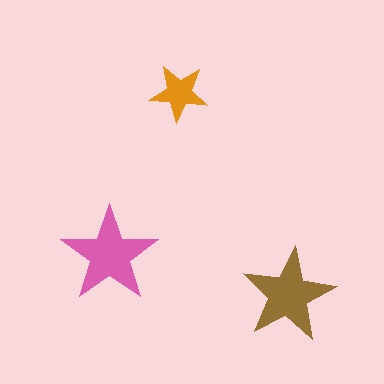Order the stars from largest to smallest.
the pink one, the brown one, the orange one.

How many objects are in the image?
There are 3 objects in the image.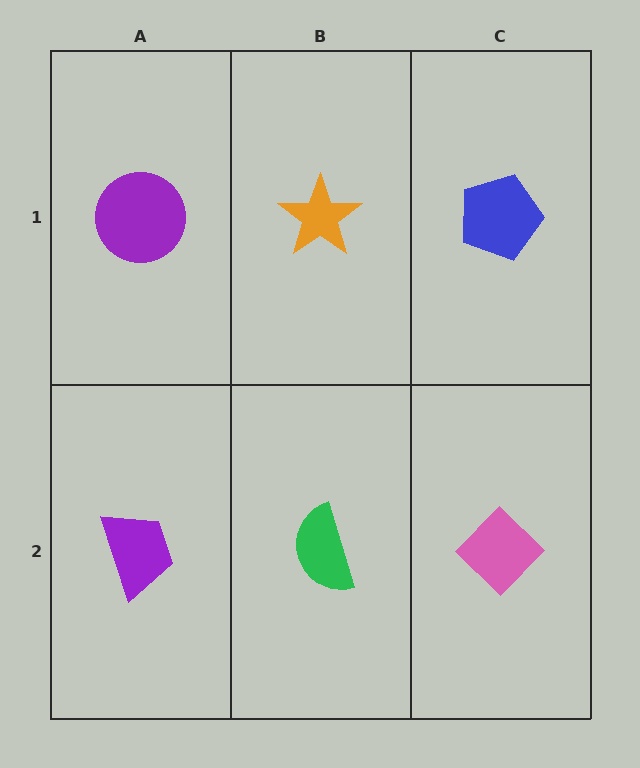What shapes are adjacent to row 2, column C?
A blue pentagon (row 1, column C), a green semicircle (row 2, column B).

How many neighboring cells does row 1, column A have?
2.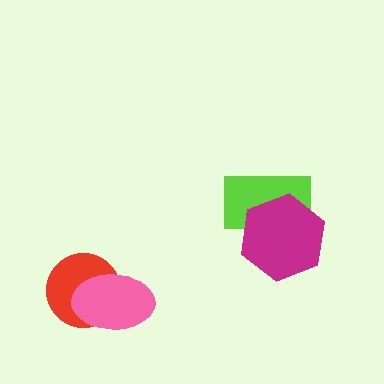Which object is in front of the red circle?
The pink ellipse is in front of the red circle.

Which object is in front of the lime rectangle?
The magenta hexagon is in front of the lime rectangle.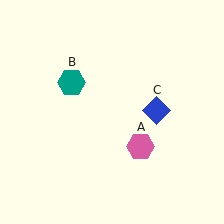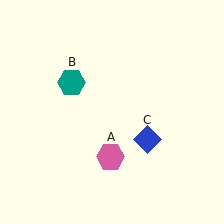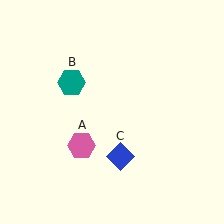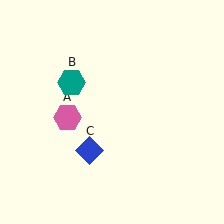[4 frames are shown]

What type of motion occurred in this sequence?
The pink hexagon (object A), blue diamond (object C) rotated clockwise around the center of the scene.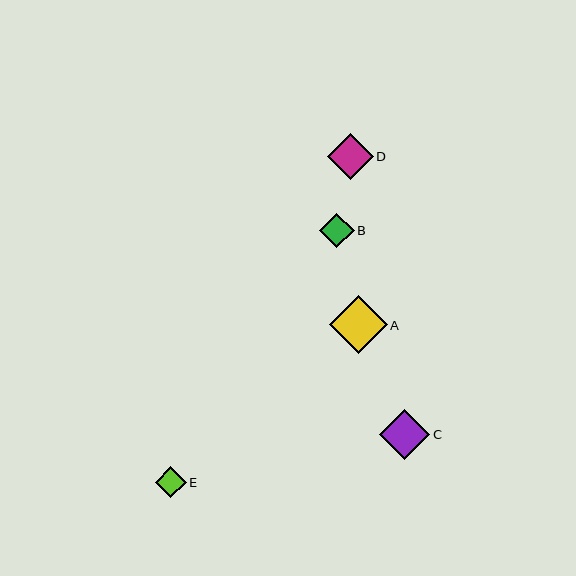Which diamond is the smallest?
Diamond E is the smallest with a size of approximately 31 pixels.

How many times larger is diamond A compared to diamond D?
Diamond A is approximately 1.2 times the size of diamond D.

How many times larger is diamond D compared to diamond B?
Diamond D is approximately 1.3 times the size of diamond B.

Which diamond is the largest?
Diamond A is the largest with a size of approximately 57 pixels.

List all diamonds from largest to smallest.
From largest to smallest: A, C, D, B, E.